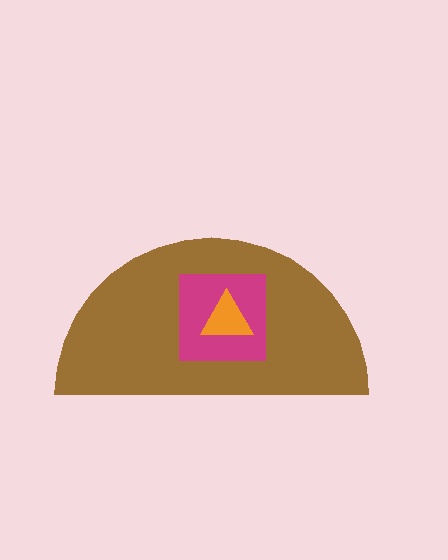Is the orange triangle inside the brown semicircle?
Yes.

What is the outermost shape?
The brown semicircle.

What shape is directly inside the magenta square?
The orange triangle.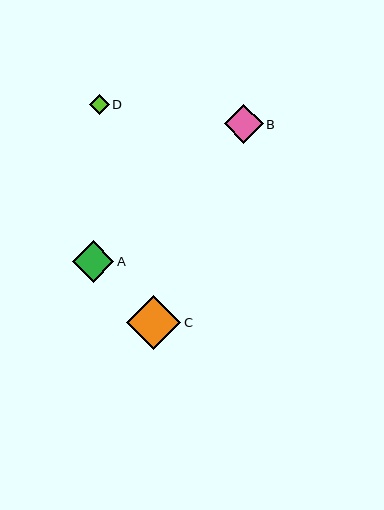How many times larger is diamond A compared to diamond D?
Diamond A is approximately 2.1 times the size of diamond D.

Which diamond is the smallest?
Diamond D is the smallest with a size of approximately 20 pixels.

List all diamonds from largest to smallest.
From largest to smallest: C, A, B, D.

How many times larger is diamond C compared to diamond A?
Diamond C is approximately 1.3 times the size of diamond A.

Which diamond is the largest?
Diamond C is the largest with a size of approximately 54 pixels.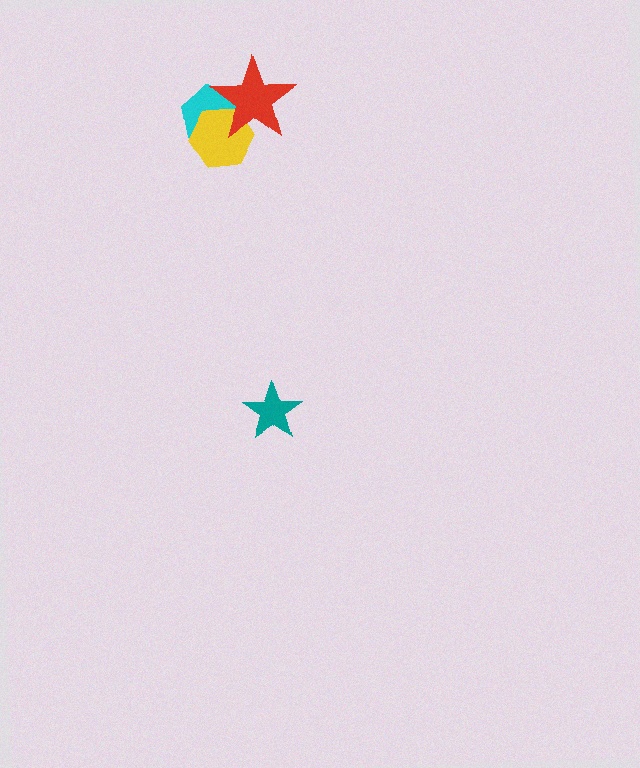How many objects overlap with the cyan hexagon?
2 objects overlap with the cyan hexagon.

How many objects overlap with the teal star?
0 objects overlap with the teal star.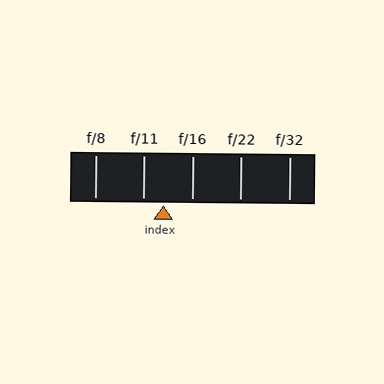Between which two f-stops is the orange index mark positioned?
The index mark is between f/11 and f/16.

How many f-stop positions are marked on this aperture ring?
There are 5 f-stop positions marked.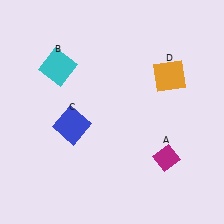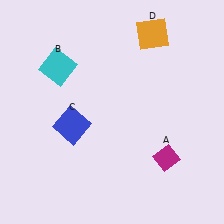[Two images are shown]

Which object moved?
The orange square (D) moved up.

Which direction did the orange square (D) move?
The orange square (D) moved up.